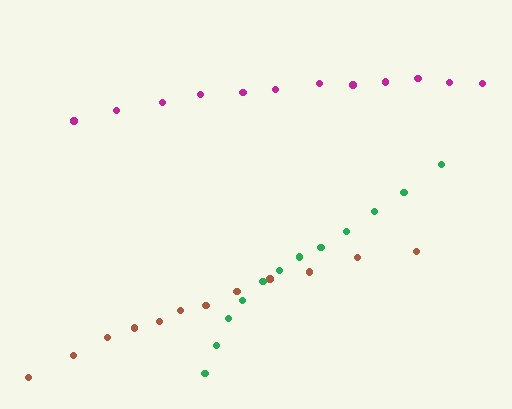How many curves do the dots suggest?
There are 3 distinct paths.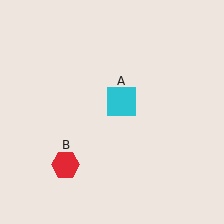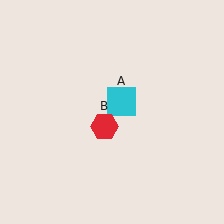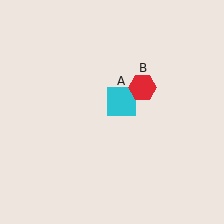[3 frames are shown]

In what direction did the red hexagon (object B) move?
The red hexagon (object B) moved up and to the right.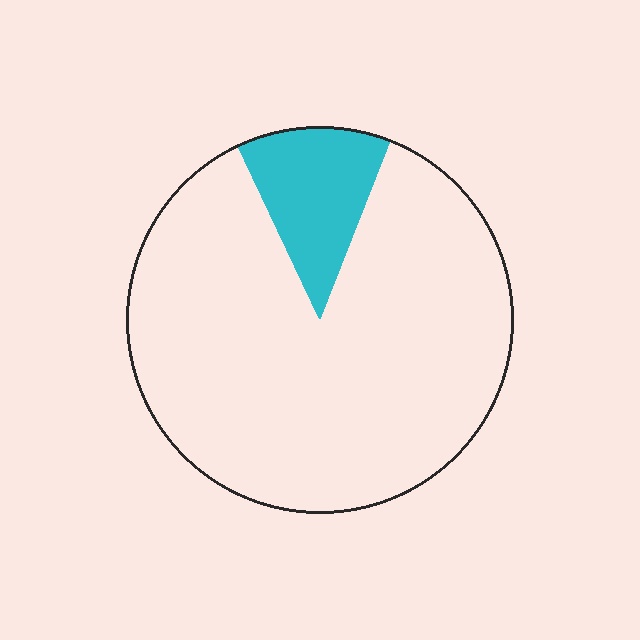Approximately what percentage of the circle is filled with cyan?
Approximately 15%.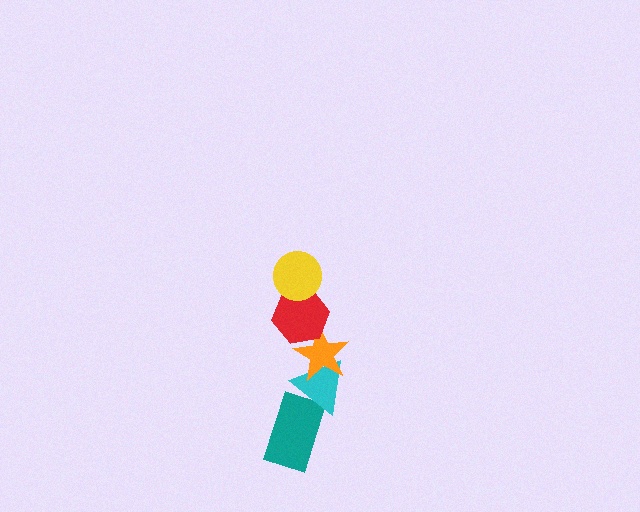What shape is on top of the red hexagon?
The yellow circle is on top of the red hexagon.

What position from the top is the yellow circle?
The yellow circle is 1st from the top.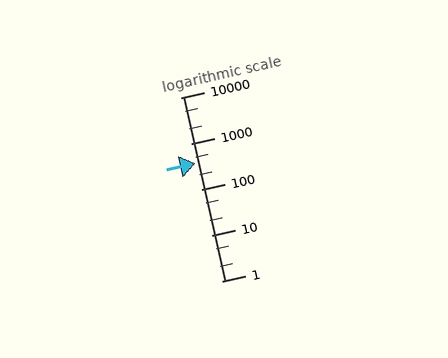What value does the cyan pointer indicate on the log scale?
The pointer indicates approximately 370.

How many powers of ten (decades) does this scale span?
The scale spans 4 decades, from 1 to 10000.